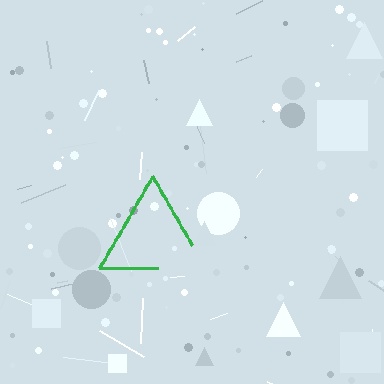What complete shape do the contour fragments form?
The contour fragments form a triangle.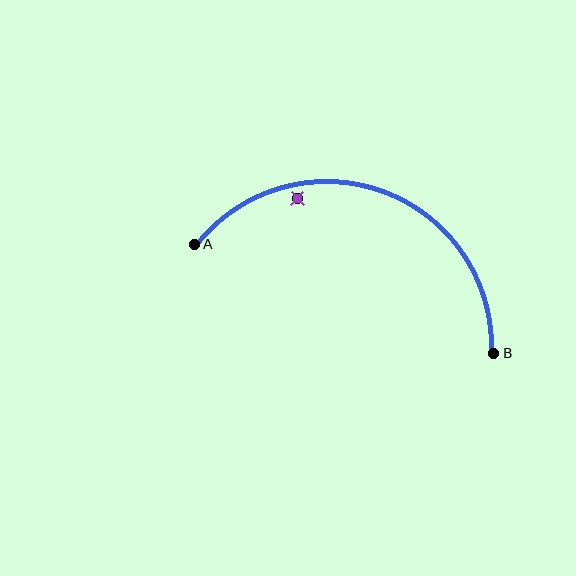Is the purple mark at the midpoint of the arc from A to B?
No — the purple mark does not lie on the arc at all. It sits slightly inside the curve.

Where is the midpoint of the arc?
The arc midpoint is the point on the curve farthest from the straight line joining A and B. It sits above that line.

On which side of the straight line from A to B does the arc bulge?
The arc bulges above the straight line connecting A and B.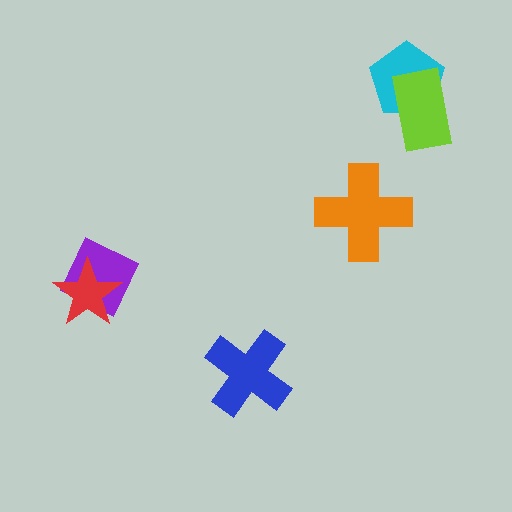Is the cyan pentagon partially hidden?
Yes, it is partially covered by another shape.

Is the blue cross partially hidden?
No, no other shape covers it.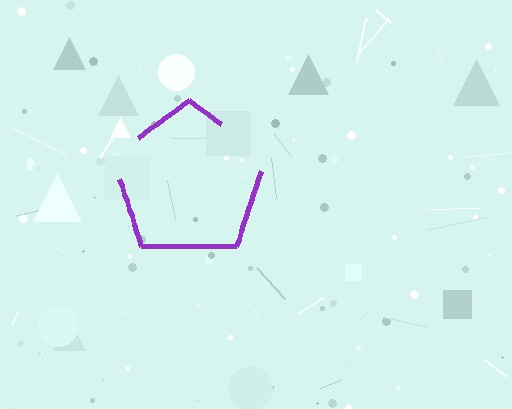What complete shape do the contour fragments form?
The contour fragments form a pentagon.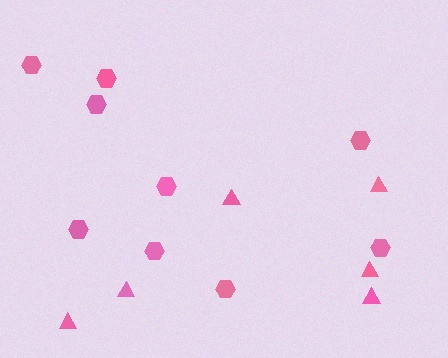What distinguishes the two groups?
There are 2 groups: one group of hexagons (9) and one group of triangles (6).